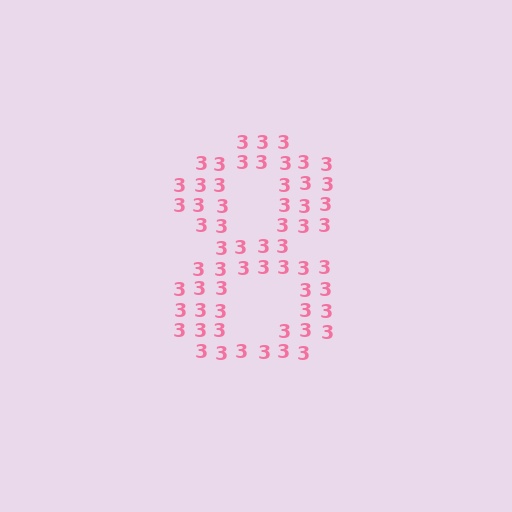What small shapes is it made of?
It is made of small digit 3's.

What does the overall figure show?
The overall figure shows the digit 8.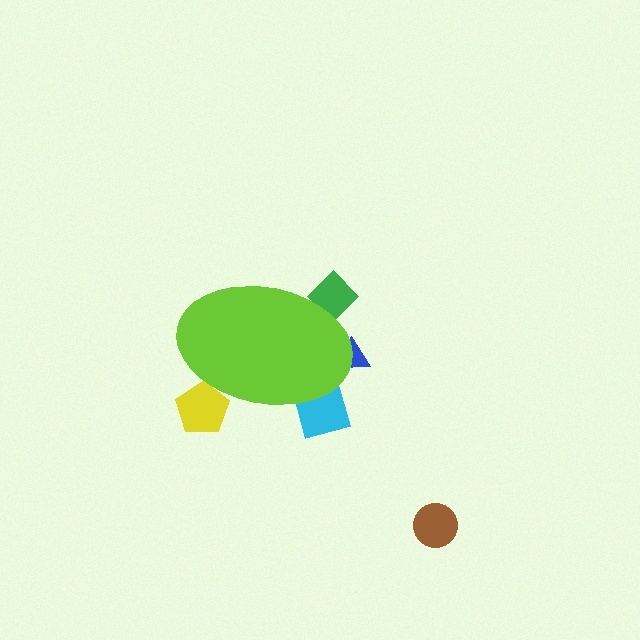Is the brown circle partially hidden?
No, the brown circle is fully visible.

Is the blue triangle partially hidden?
Yes, the blue triangle is partially hidden behind the lime ellipse.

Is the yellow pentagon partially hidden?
Yes, the yellow pentagon is partially hidden behind the lime ellipse.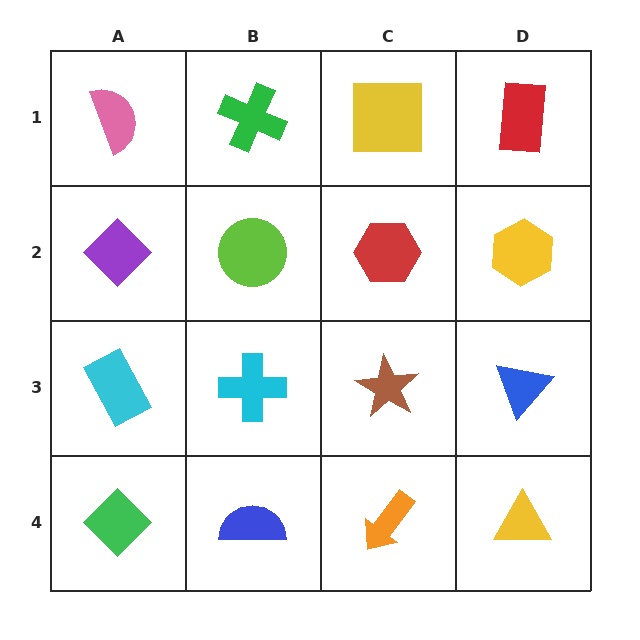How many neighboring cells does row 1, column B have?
3.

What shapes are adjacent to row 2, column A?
A pink semicircle (row 1, column A), a cyan rectangle (row 3, column A), a lime circle (row 2, column B).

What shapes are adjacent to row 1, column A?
A purple diamond (row 2, column A), a green cross (row 1, column B).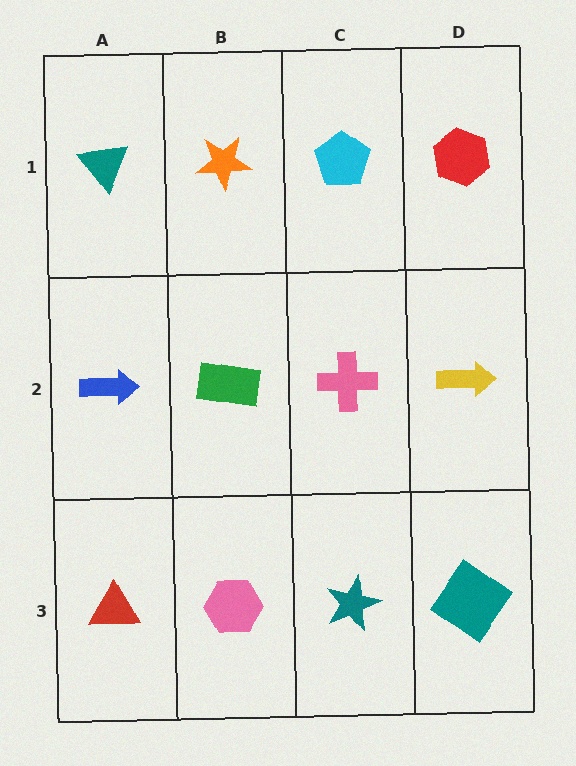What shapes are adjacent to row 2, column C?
A cyan pentagon (row 1, column C), a teal star (row 3, column C), a green rectangle (row 2, column B), a yellow arrow (row 2, column D).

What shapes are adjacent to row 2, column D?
A red hexagon (row 1, column D), a teal diamond (row 3, column D), a pink cross (row 2, column C).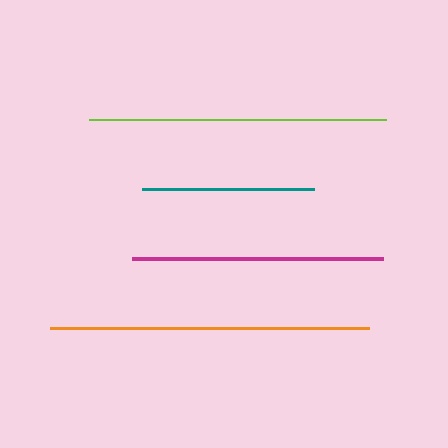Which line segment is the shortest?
The teal line is the shortest at approximately 171 pixels.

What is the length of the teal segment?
The teal segment is approximately 171 pixels long.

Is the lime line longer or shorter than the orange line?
The orange line is longer than the lime line.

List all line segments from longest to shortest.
From longest to shortest: orange, lime, magenta, teal.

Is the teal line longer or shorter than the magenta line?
The magenta line is longer than the teal line.